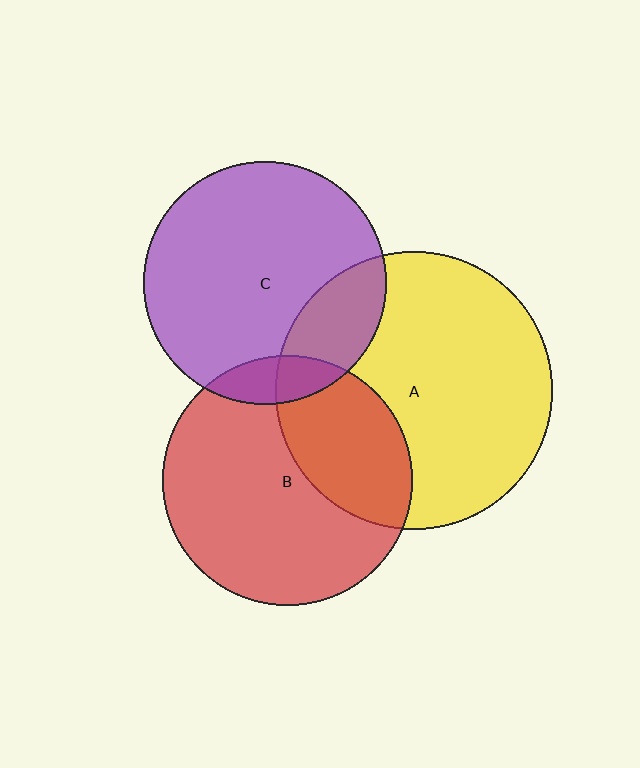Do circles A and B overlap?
Yes.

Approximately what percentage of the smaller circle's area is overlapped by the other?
Approximately 35%.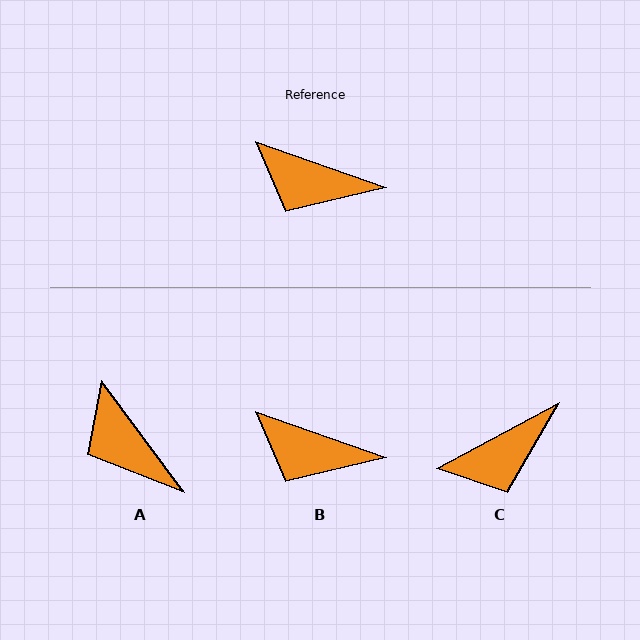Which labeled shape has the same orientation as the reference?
B.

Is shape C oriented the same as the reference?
No, it is off by about 47 degrees.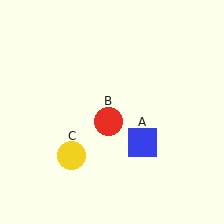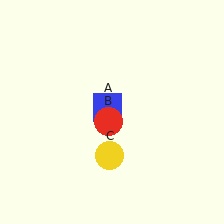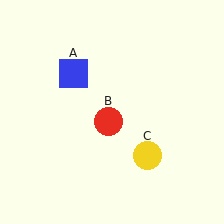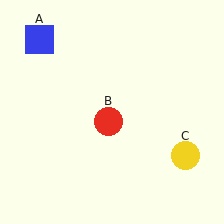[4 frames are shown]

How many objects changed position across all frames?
2 objects changed position: blue square (object A), yellow circle (object C).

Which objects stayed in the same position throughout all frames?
Red circle (object B) remained stationary.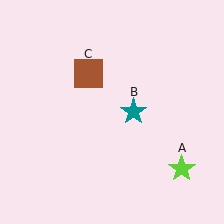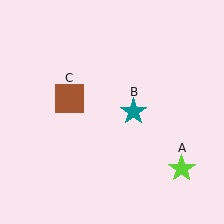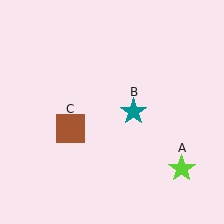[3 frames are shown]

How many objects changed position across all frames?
1 object changed position: brown square (object C).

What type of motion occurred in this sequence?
The brown square (object C) rotated counterclockwise around the center of the scene.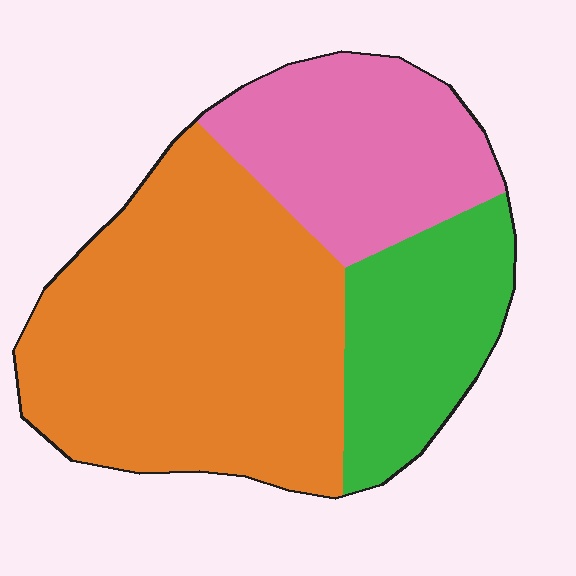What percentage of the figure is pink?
Pink takes up between a quarter and a half of the figure.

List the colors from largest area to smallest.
From largest to smallest: orange, pink, green.